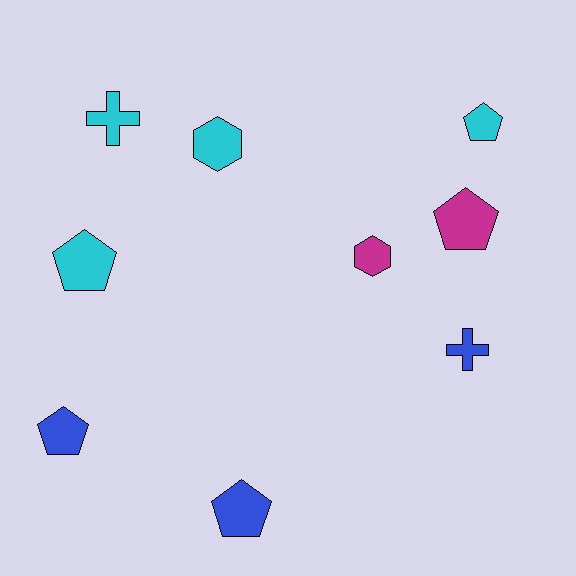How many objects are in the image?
There are 9 objects.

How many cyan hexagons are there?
There is 1 cyan hexagon.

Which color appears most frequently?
Cyan, with 4 objects.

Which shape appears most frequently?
Pentagon, with 5 objects.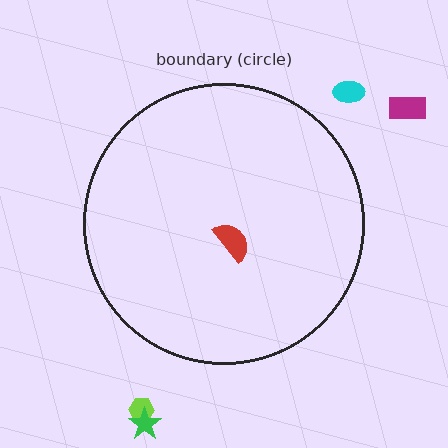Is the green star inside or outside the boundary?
Outside.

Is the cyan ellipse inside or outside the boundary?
Outside.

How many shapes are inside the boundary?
1 inside, 4 outside.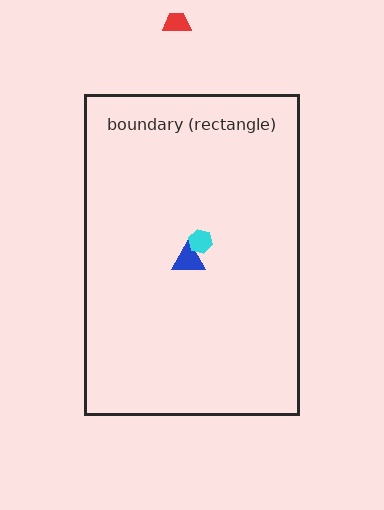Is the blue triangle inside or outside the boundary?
Inside.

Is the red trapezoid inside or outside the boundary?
Outside.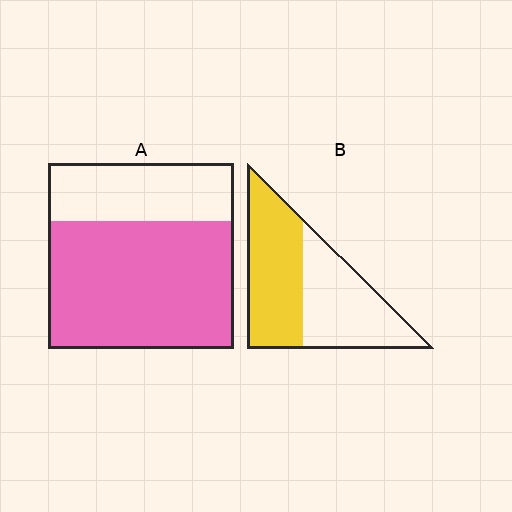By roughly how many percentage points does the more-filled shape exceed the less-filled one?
By roughly 20 percentage points (A over B).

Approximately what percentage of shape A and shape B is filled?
A is approximately 70% and B is approximately 50%.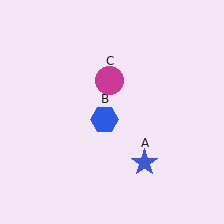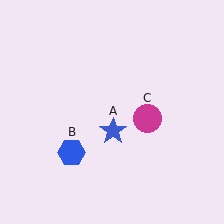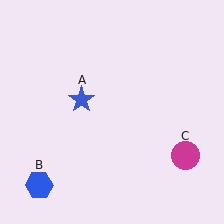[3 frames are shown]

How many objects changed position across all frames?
3 objects changed position: blue star (object A), blue hexagon (object B), magenta circle (object C).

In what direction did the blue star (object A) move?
The blue star (object A) moved up and to the left.